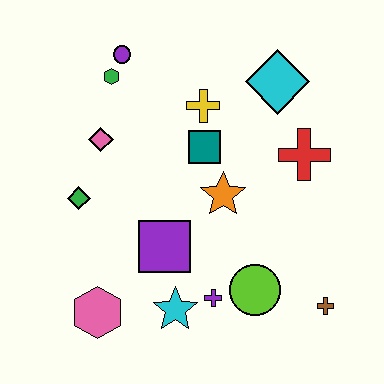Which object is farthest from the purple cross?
The purple circle is farthest from the purple cross.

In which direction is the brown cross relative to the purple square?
The brown cross is to the right of the purple square.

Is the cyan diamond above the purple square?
Yes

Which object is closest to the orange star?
The teal square is closest to the orange star.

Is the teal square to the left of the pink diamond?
No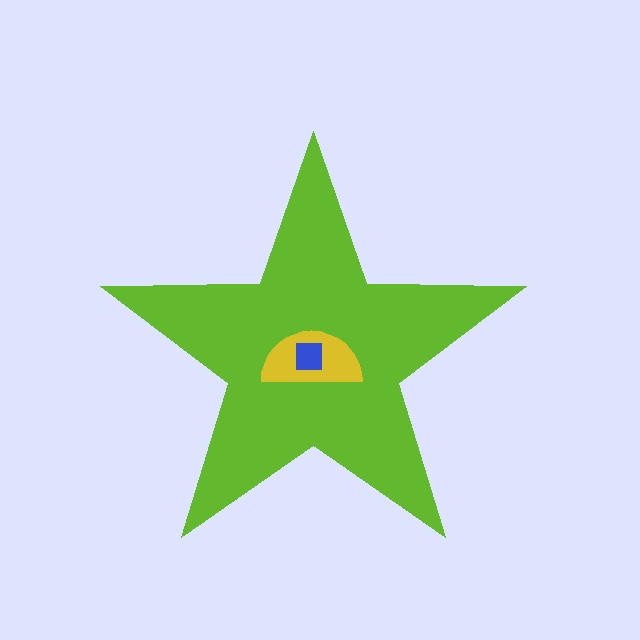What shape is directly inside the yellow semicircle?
The blue square.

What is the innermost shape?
The blue square.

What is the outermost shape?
The lime star.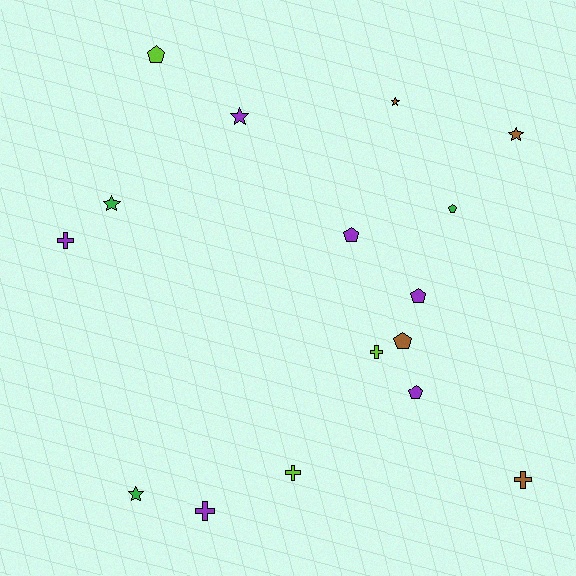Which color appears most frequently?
Purple, with 6 objects.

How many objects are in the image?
There are 16 objects.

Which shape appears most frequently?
Pentagon, with 6 objects.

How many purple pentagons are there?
There are 3 purple pentagons.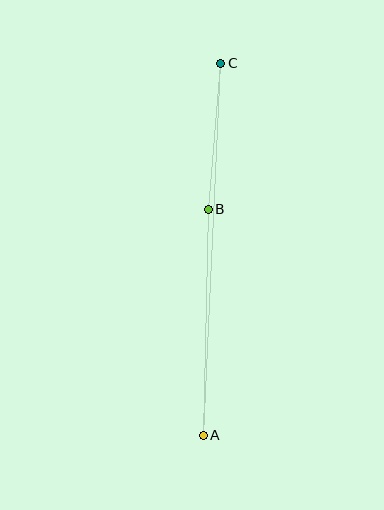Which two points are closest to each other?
Points B and C are closest to each other.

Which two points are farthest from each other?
Points A and C are farthest from each other.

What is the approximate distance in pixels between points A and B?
The distance between A and B is approximately 226 pixels.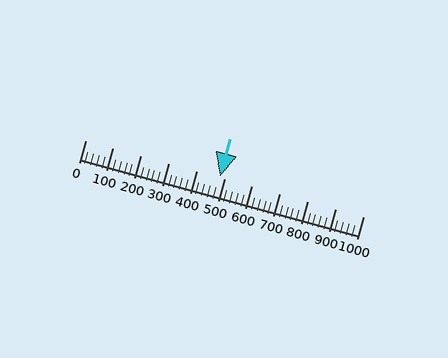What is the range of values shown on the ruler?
The ruler shows values from 0 to 1000.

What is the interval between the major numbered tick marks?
The major tick marks are spaced 100 units apart.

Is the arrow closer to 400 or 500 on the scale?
The arrow is closer to 500.